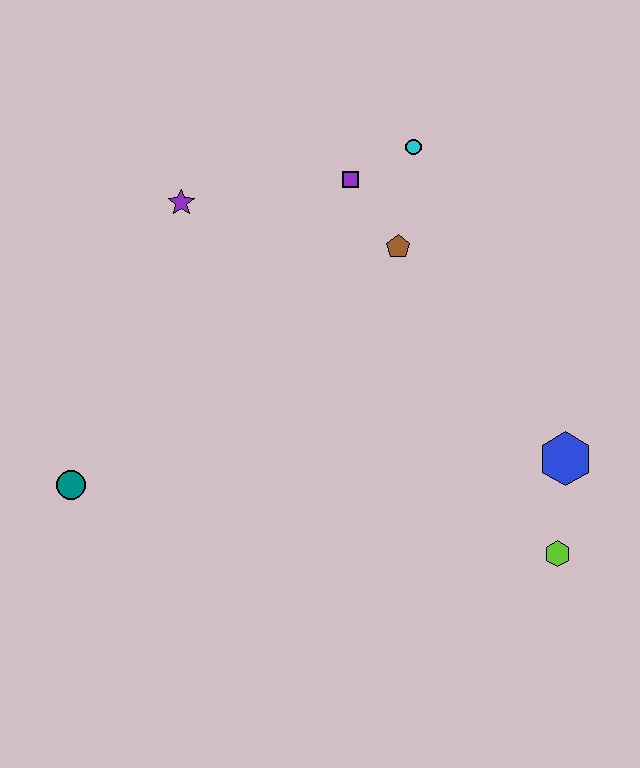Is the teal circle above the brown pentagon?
No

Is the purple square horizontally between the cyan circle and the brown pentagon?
No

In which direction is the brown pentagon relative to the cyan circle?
The brown pentagon is below the cyan circle.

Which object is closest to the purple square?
The cyan circle is closest to the purple square.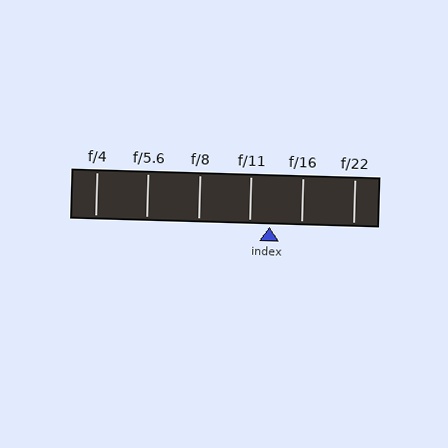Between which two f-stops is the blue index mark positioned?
The index mark is between f/11 and f/16.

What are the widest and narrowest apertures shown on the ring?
The widest aperture shown is f/4 and the narrowest is f/22.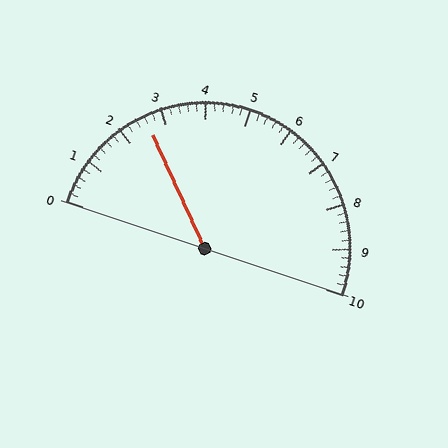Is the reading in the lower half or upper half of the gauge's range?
The reading is in the lower half of the range (0 to 10).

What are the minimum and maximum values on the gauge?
The gauge ranges from 0 to 10.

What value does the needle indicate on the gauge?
The needle indicates approximately 2.6.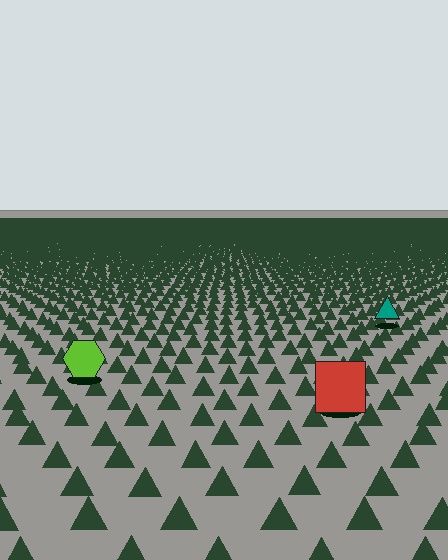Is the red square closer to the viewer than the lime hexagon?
Yes. The red square is closer — you can tell from the texture gradient: the ground texture is coarser near it.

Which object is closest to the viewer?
The red square is closest. The texture marks near it are larger and more spread out.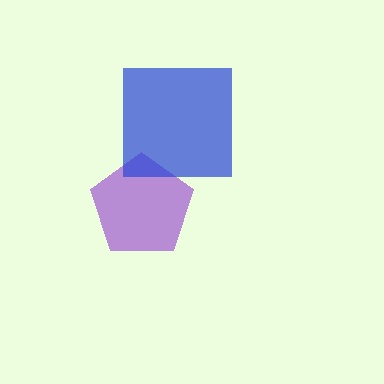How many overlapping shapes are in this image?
There are 2 overlapping shapes in the image.